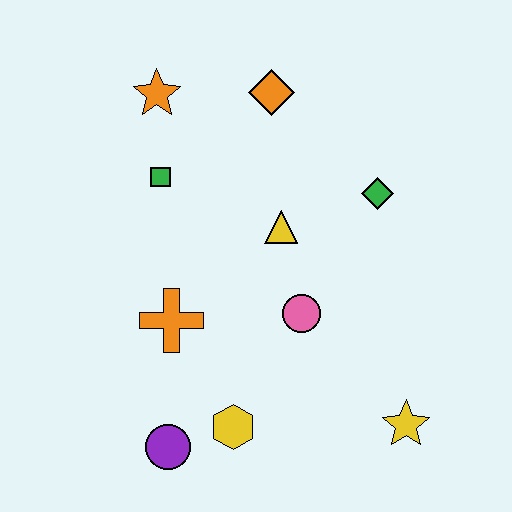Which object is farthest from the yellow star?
The orange star is farthest from the yellow star.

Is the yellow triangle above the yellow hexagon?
Yes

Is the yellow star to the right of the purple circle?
Yes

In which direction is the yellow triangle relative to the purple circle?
The yellow triangle is above the purple circle.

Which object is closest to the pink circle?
The yellow triangle is closest to the pink circle.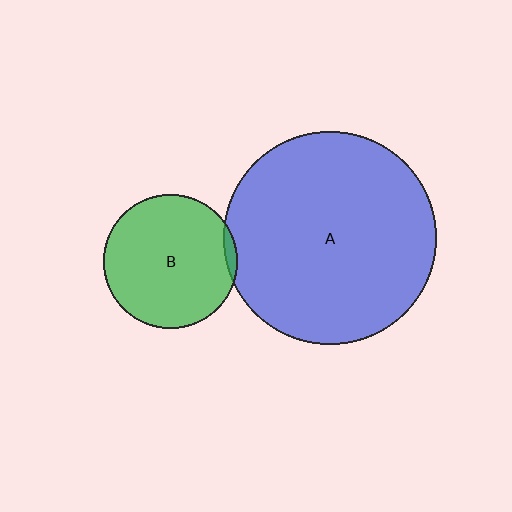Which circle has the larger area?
Circle A (blue).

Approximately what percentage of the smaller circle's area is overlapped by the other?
Approximately 5%.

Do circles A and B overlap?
Yes.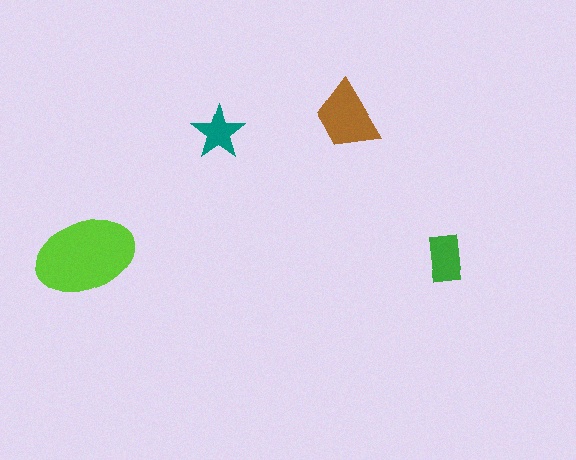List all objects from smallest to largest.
The teal star, the green rectangle, the brown trapezoid, the lime ellipse.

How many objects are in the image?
There are 4 objects in the image.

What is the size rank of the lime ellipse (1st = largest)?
1st.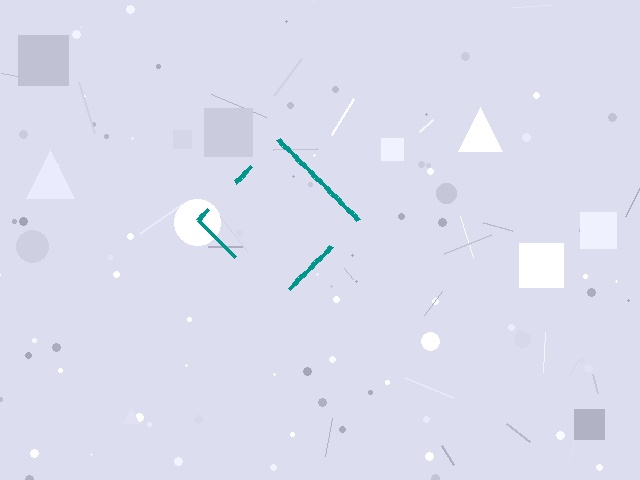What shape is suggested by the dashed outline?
The dashed outline suggests a diamond.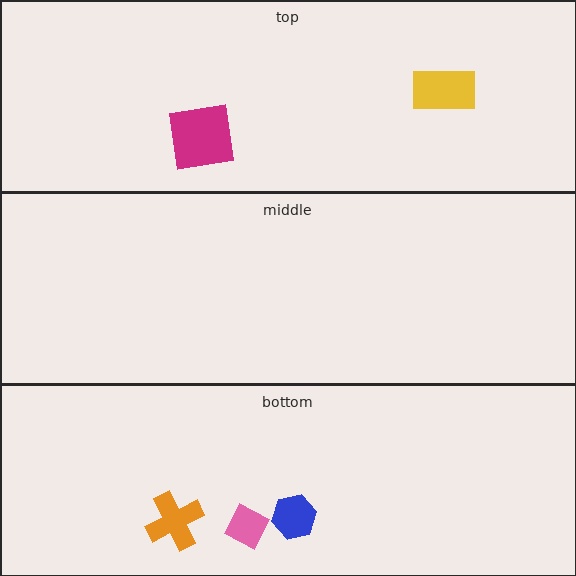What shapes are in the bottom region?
The orange cross, the pink diamond, the blue hexagon.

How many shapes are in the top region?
2.